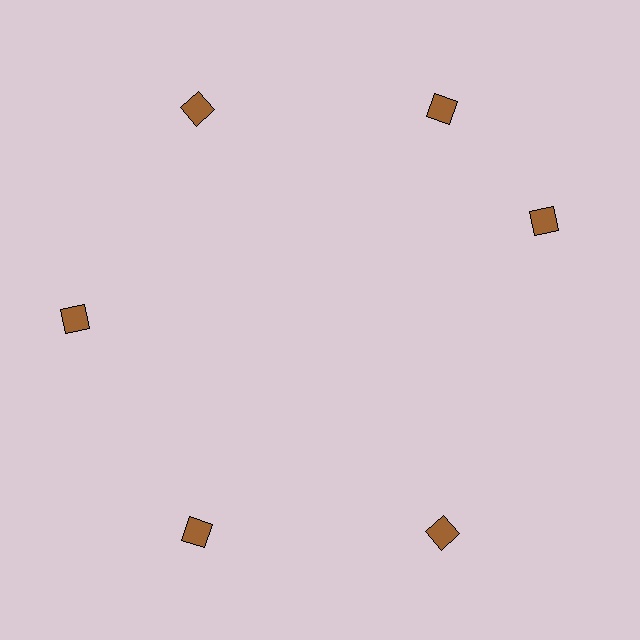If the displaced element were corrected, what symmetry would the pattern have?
It would have 6-fold rotational symmetry — the pattern would map onto itself every 60 degrees.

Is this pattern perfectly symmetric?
No. The 6 brown diamonds are arranged in a ring, but one element near the 3 o'clock position is rotated out of alignment along the ring, breaking the 6-fold rotational symmetry.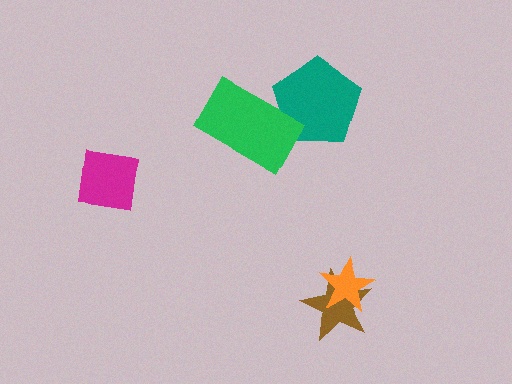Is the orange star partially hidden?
No, no other shape covers it.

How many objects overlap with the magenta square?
0 objects overlap with the magenta square.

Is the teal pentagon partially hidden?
Yes, it is partially covered by another shape.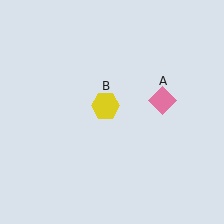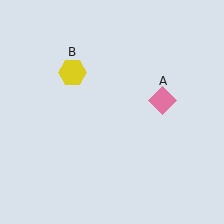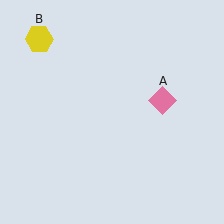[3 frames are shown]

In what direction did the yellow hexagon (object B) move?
The yellow hexagon (object B) moved up and to the left.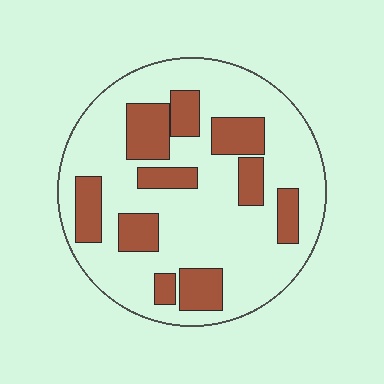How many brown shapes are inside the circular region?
10.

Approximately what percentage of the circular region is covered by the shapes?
Approximately 30%.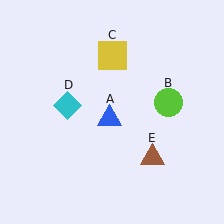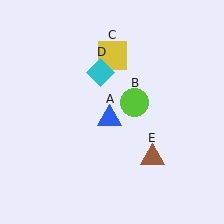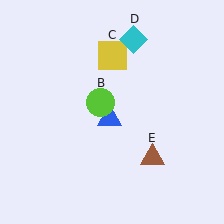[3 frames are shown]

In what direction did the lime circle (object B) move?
The lime circle (object B) moved left.